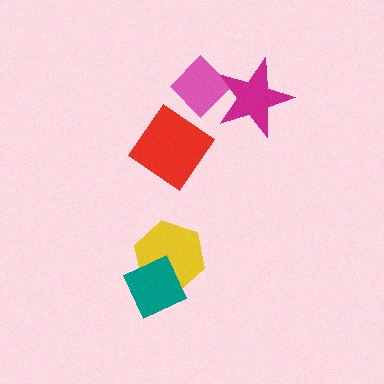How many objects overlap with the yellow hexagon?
1 object overlaps with the yellow hexagon.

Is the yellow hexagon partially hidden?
Yes, it is partially covered by another shape.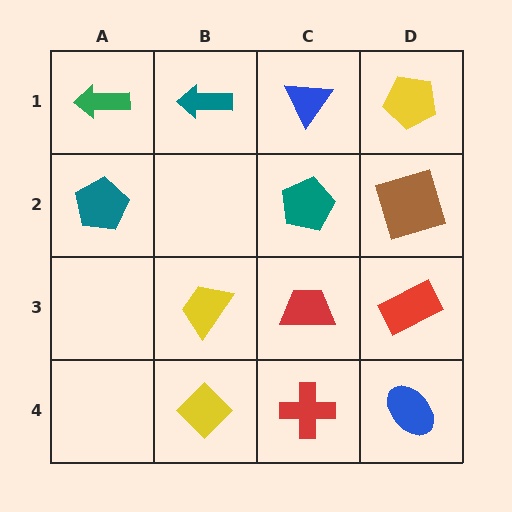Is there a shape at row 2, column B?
No, that cell is empty.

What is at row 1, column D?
A yellow pentagon.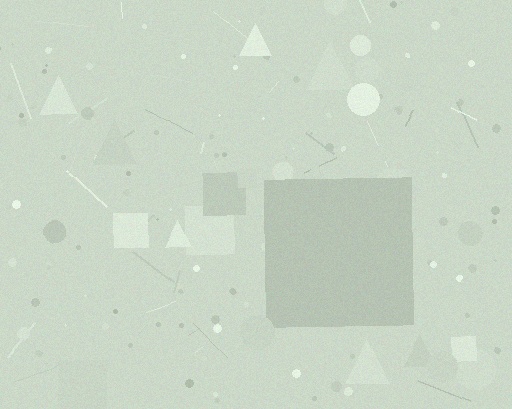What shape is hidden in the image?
A square is hidden in the image.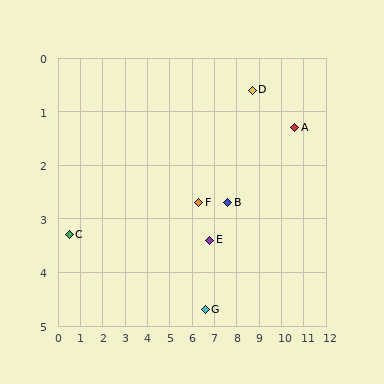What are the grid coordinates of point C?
Point C is at approximately (0.5, 3.3).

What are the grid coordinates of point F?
Point F is at approximately (6.3, 2.7).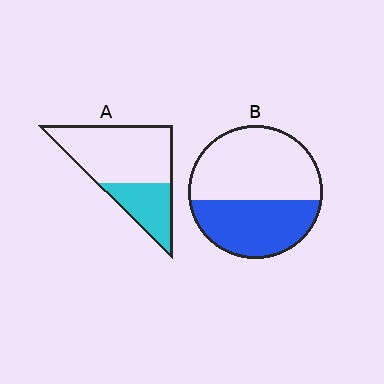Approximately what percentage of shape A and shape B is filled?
A is approximately 30% and B is approximately 40%.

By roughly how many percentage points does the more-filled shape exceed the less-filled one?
By roughly 10 percentage points (B over A).